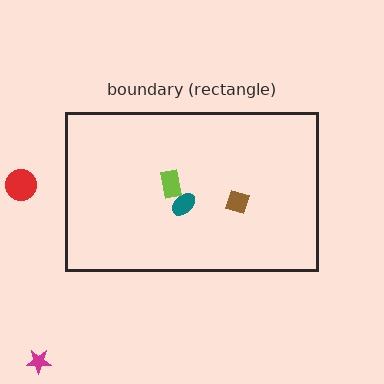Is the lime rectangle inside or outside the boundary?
Inside.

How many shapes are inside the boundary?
3 inside, 2 outside.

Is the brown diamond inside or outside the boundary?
Inside.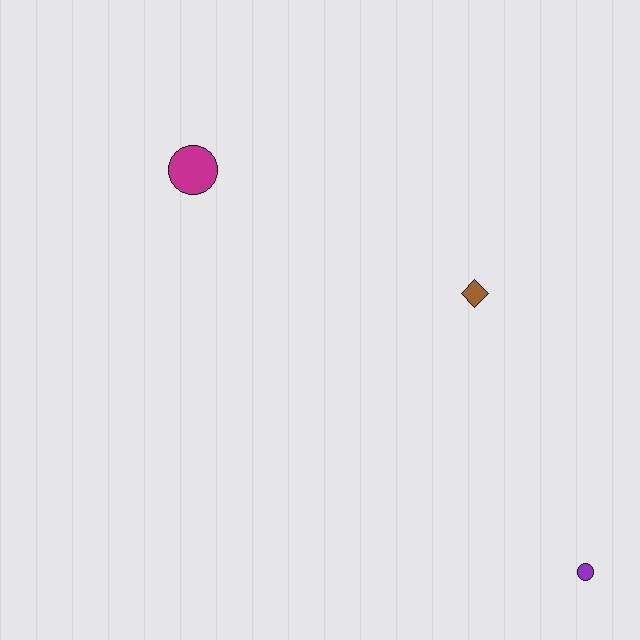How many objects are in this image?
There are 3 objects.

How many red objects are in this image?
There are no red objects.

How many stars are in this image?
There are no stars.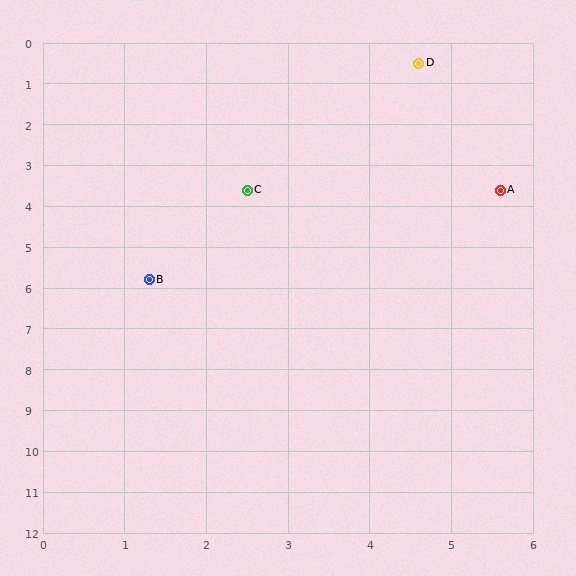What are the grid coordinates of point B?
Point B is at approximately (1.3, 5.8).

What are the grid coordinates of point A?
Point A is at approximately (5.6, 3.6).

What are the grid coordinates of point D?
Point D is at approximately (4.6, 0.5).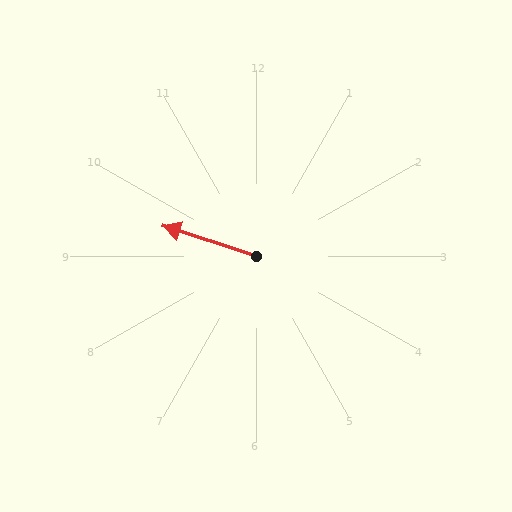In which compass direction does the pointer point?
West.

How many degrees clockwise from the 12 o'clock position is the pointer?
Approximately 288 degrees.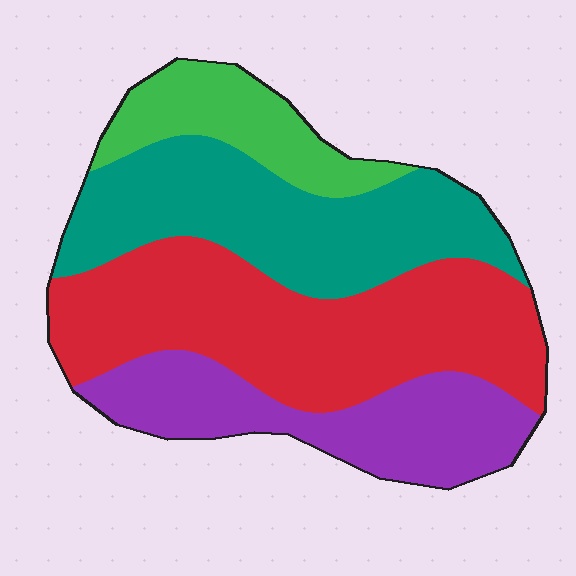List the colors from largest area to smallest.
From largest to smallest: red, teal, purple, green.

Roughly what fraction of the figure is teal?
Teal takes up about one quarter (1/4) of the figure.